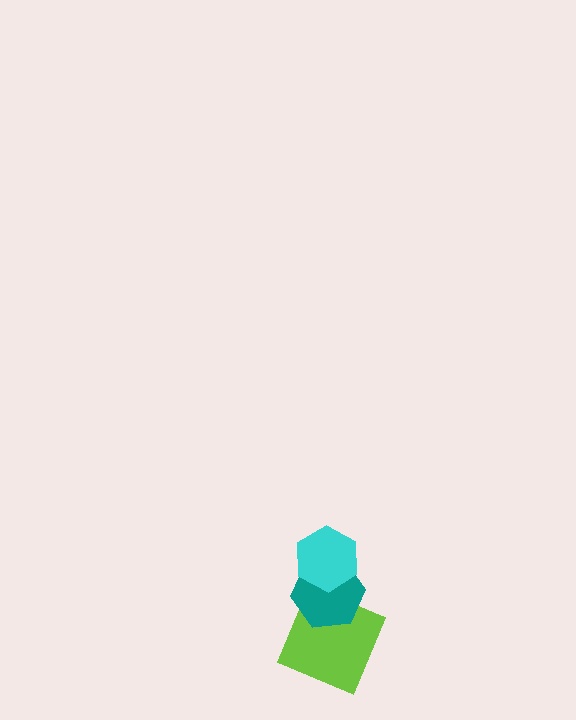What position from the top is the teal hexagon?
The teal hexagon is 2nd from the top.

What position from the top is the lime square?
The lime square is 3rd from the top.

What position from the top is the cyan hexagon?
The cyan hexagon is 1st from the top.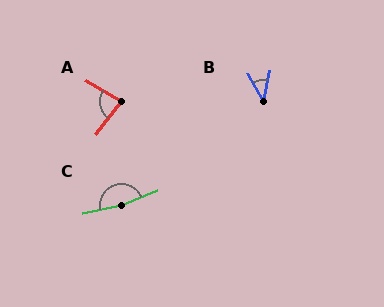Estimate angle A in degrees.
Approximately 83 degrees.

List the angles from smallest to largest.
B (40°), A (83°), C (170°).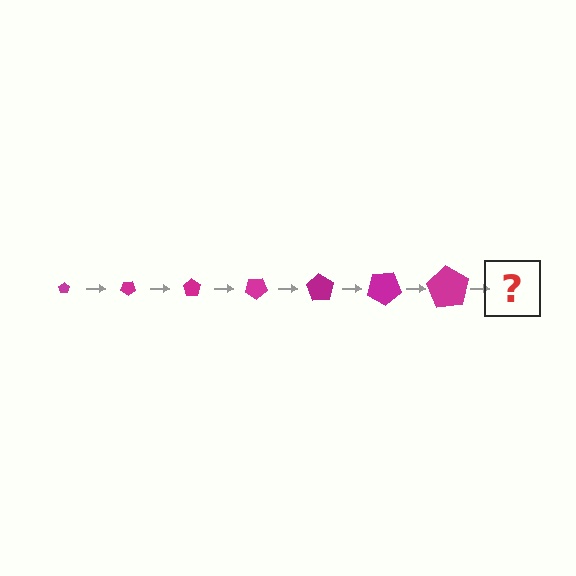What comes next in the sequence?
The next element should be a pentagon, larger than the previous one and rotated 245 degrees from the start.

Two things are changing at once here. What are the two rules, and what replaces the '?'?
The two rules are that the pentagon grows larger each step and it rotates 35 degrees each step. The '?' should be a pentagon, larger than the previous one and rotated 245 degrees from the start.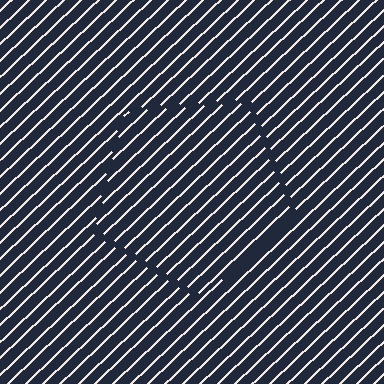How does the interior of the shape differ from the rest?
The interior of the shape contains the same grating, shifted by half a period — the contour is defined by the phase discontinuity where line-ends from the inner and outer gratings abut.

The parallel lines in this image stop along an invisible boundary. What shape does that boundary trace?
An illusory pentagon. The interior of the shape contains the same grating, shifted by half a period — the contour is defined by the phase discontinuity where line-ends from the inner and outer gratings abut.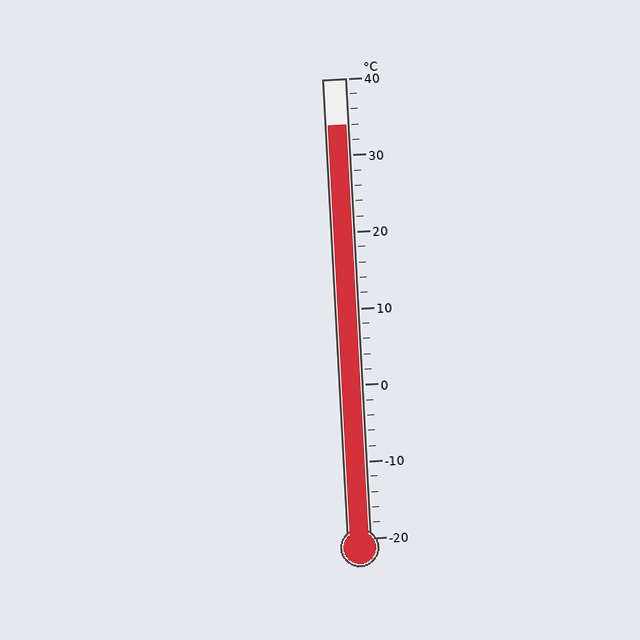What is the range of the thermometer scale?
The thermometer scale ranges from -20°C to 40°C.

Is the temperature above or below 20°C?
The temperature is above 20°C.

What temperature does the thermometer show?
The thermometer shows approximately 34°C.